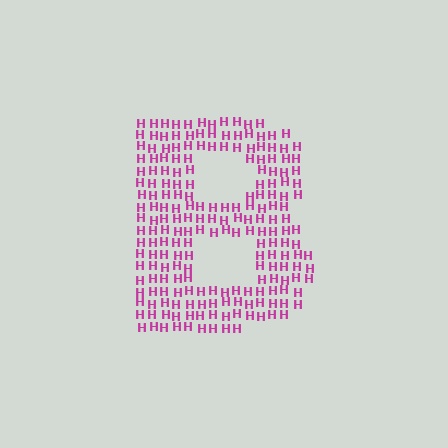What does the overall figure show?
The overall figure shows the letter B.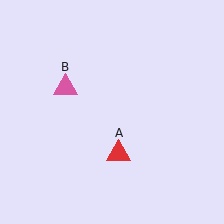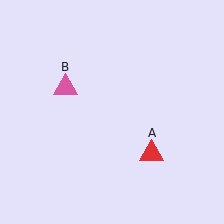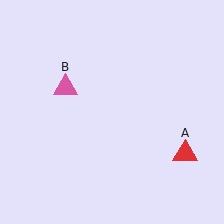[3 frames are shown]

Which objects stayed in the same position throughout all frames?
Pink triangle (object B) remained stationary.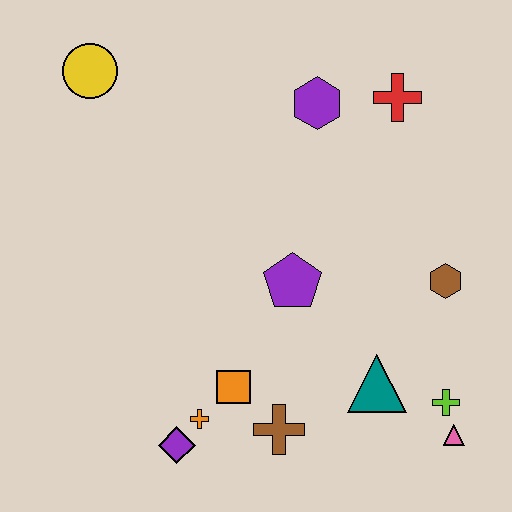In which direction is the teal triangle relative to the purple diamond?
The teal triangle is to the right of the purple diamond.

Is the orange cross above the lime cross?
No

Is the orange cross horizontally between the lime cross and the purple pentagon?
No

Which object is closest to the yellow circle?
The purple hexagon is closest to the yellow circle.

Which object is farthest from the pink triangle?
The yellow circle is farthest from the pink triangle.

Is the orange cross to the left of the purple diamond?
No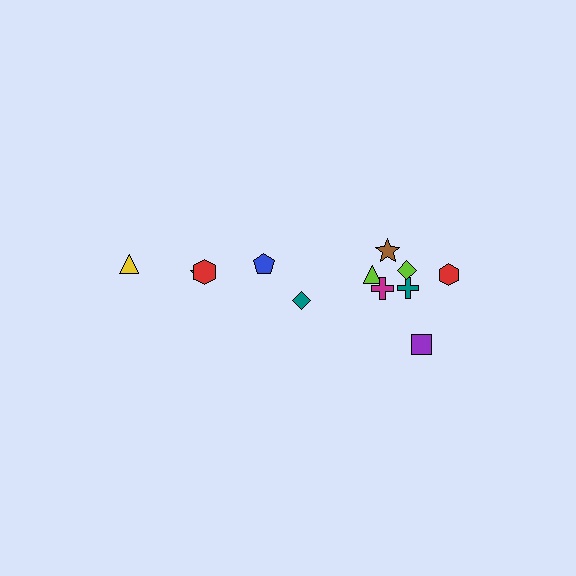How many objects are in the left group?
There are 4 objects.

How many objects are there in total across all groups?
There are 12 objects.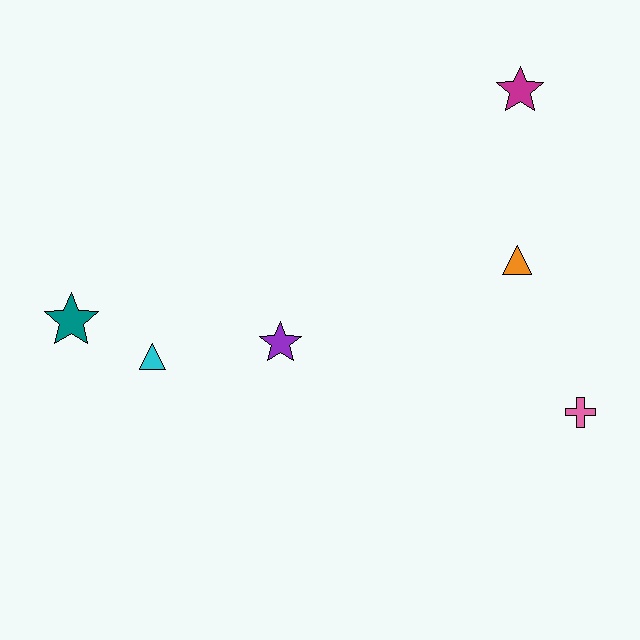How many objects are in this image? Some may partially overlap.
There are 6 objects.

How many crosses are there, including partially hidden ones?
There is 1 cross.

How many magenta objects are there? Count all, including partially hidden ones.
There is 1 magenta object.